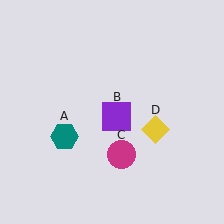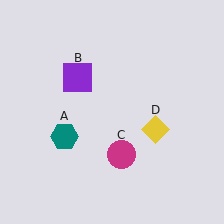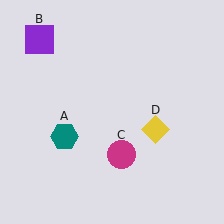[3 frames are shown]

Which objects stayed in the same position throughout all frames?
Teal hexagon (object A) and magenta circle (object C) and yellow diamond (object D) remained stationary.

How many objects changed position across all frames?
1 object changed position: purple square (object B).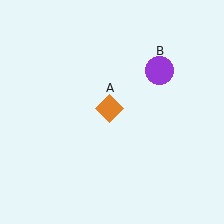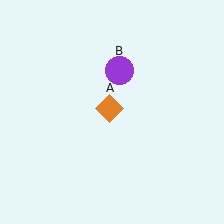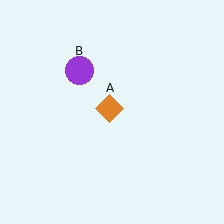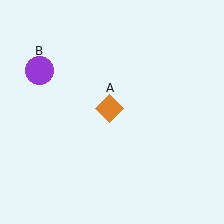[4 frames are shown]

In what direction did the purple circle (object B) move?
The purple circle (object B) moved left.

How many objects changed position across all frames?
1 object changed position: purple circle (object B).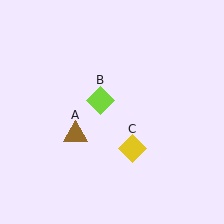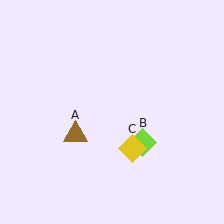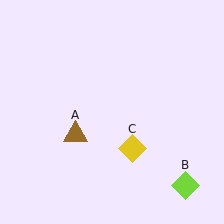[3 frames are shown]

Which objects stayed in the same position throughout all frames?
Brown triangle (object A) and yellow diamond (object C) remained stationary.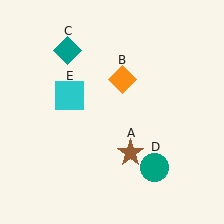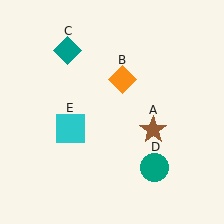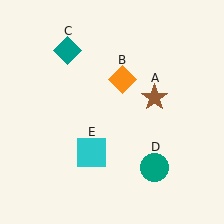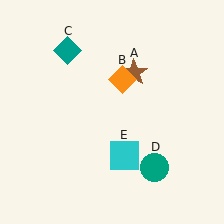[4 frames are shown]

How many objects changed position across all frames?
2 objects changed position: brown star (object A), cyan square (object E).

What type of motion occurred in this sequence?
The brown star (object A), cyan square (object E) rotated counterclockwise around the center of the scene.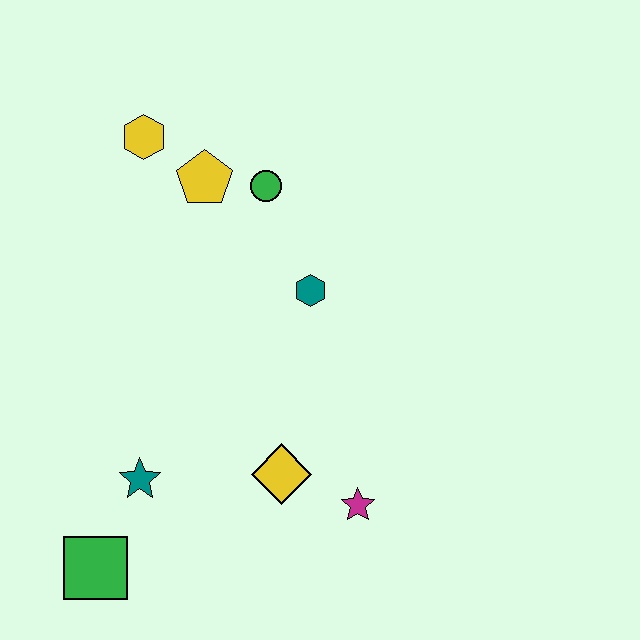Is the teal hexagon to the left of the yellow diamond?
No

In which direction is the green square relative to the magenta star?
The green square is to the left of the magenta star.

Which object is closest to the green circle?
The yellow pentagon is closest to the green circle.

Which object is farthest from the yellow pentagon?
The green square is farthest from the yellow pentagon.